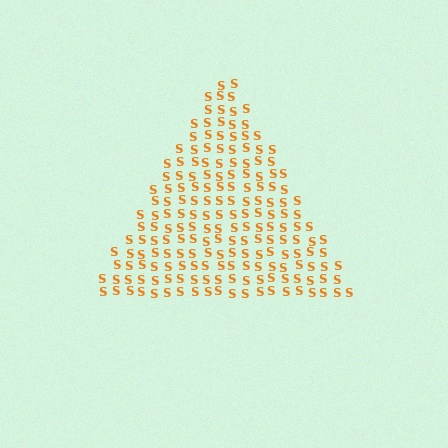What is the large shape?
The large shape is a triangle.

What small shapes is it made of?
It is made of small letter S's.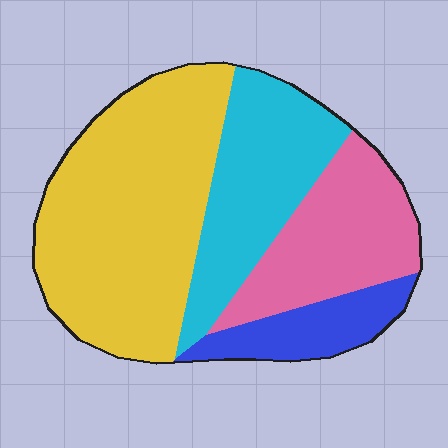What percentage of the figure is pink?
Pink covers 22% of the figure.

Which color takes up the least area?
Blue, at roughly 10%.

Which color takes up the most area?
Yellow, at roughly 45%.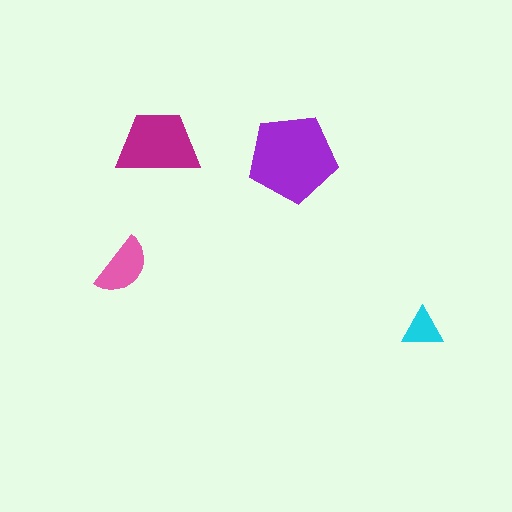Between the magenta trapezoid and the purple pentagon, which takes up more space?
The purple pentagon.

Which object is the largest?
The purple pentagon.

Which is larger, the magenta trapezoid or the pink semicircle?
The magenta trapezoid.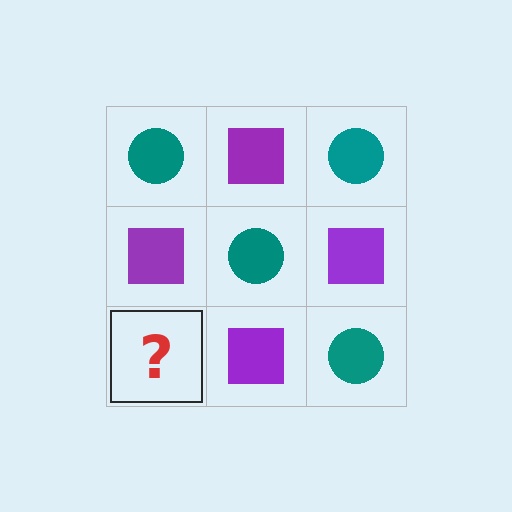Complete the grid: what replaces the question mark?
The question mark should be replaced with a teal circle.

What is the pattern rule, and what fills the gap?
The rule is that it alternates teal circle and purple square in a checkerboard pattern. The gap should be filled with a teal circle.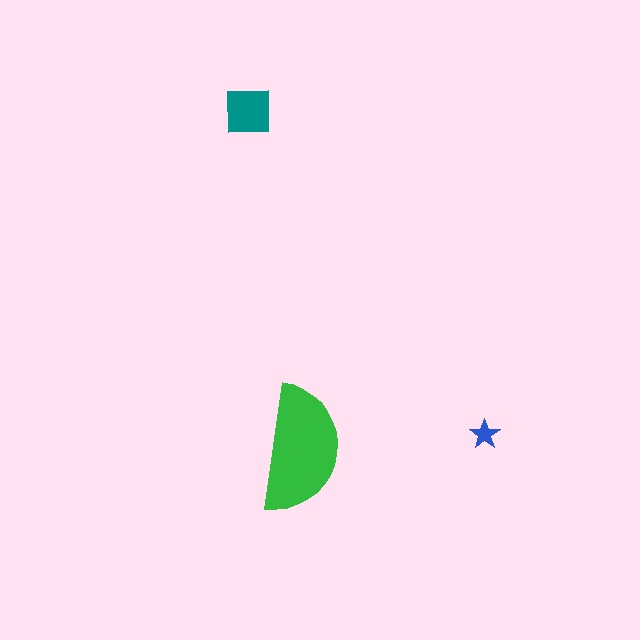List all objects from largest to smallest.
The green semicircle, the teal square, the blue star.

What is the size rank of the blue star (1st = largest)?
3rd.